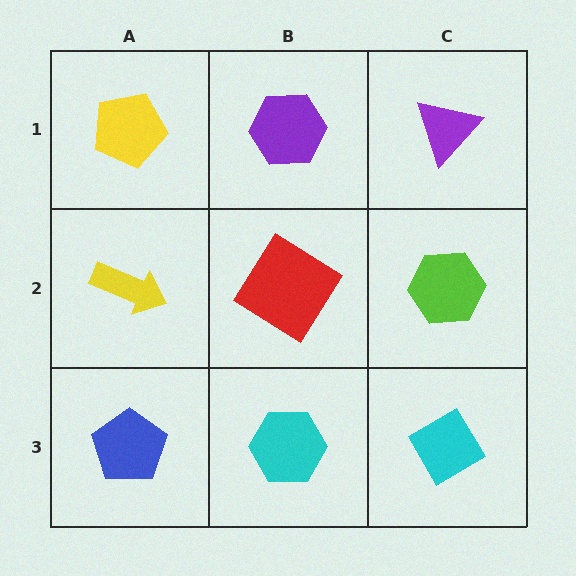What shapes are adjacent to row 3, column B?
A red diamond (row 2, column B), a blue pentagon (row 3, column A), a cyan diamond (row 3, column C).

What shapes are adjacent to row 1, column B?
A red diamond (row 2, column B), a yellow pentagon (row 1, column A), a purple triangle (row 1, column C).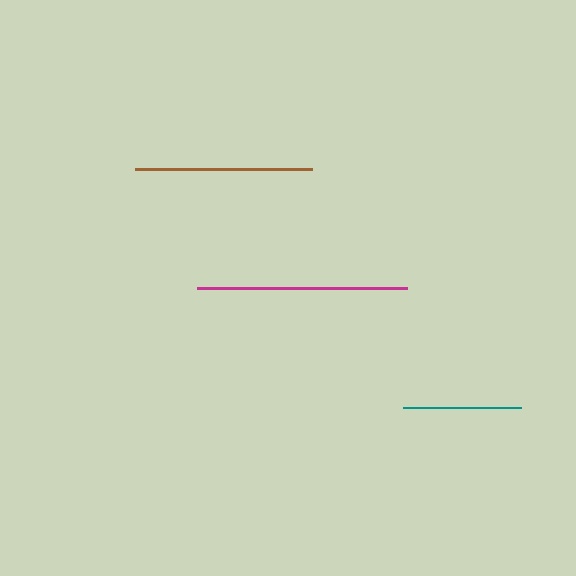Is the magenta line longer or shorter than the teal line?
The magenta line is longer than the teal line.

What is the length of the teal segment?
The teal segment is approximately 118 pixels long.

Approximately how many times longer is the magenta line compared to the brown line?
The magenta line is approximately 1.2 times the length of the brown line.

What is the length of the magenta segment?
The magenta segment is approximately 210 pixels long.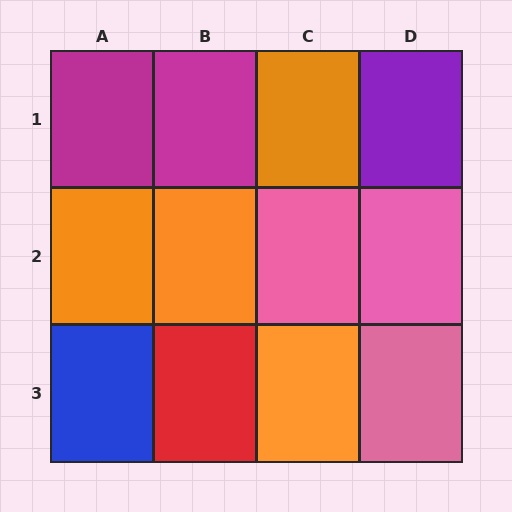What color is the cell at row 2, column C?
Pink.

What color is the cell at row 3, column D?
Pink.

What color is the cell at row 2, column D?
Pink.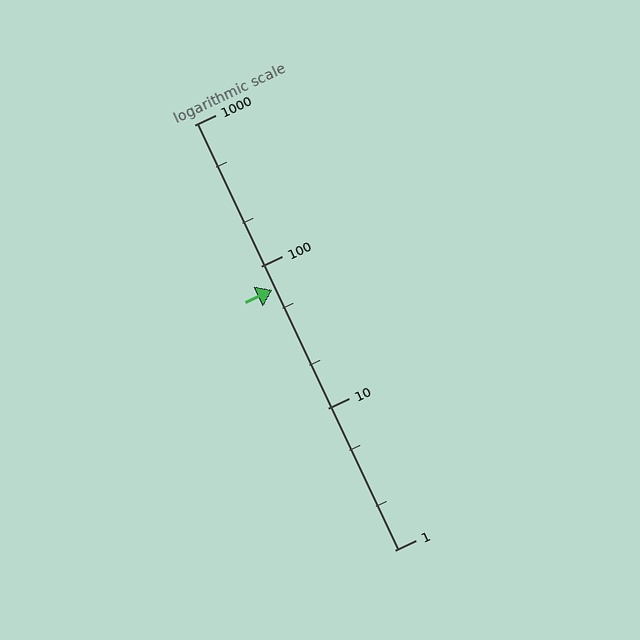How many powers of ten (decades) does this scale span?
The scale spans 3 decades, from 1 to 1000.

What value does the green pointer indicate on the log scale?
The pointer indicates approximately 68.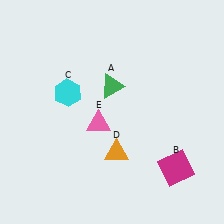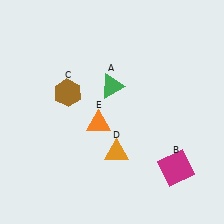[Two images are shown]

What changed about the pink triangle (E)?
In Image 1, E is pink. In Image 2, it changed to orange.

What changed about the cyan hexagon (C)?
In Image 1, C is cyan. In Image 2, it changed to brown.